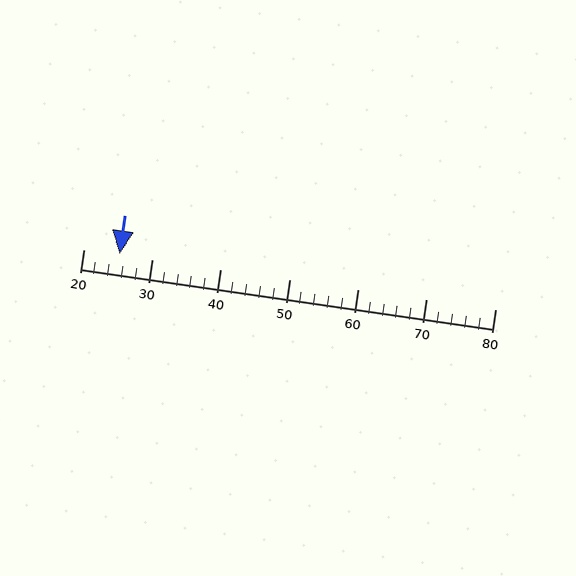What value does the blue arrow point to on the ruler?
The blue arrow points to approximately 25.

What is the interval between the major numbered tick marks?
The major tick marks are spaced 10 units apart.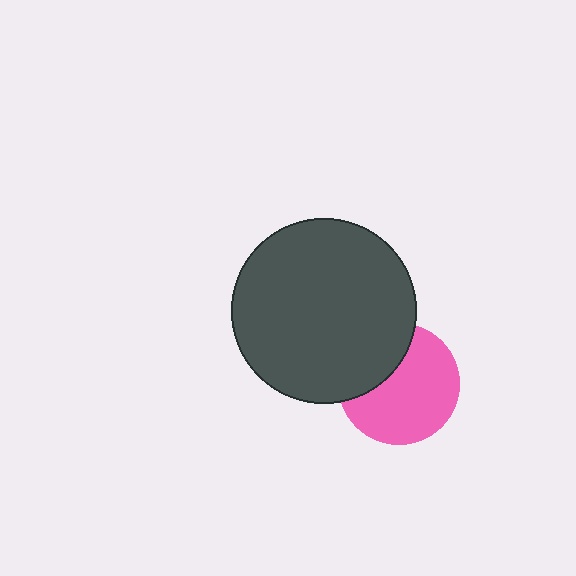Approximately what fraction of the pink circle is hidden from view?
Roughly 32% of the pink circle is hidden behind the dark gray circle.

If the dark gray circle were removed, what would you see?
You would see the complete pink circle.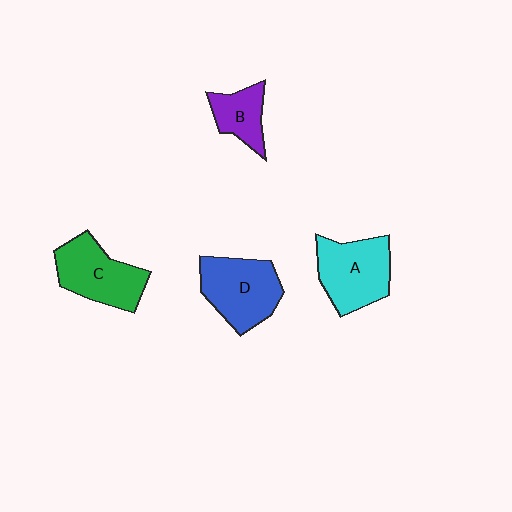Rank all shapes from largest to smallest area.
From largest to smallest: A (cyan), D (blue), C (green), B (purple).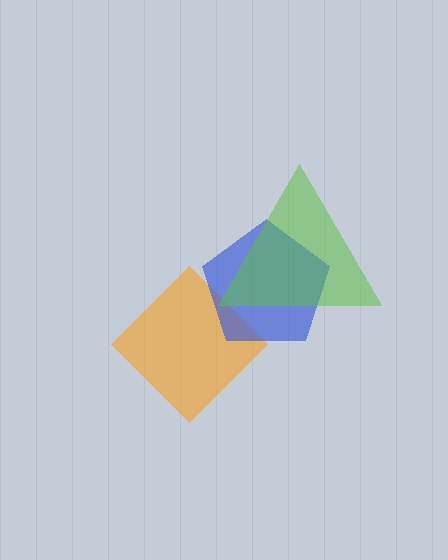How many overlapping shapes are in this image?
There are 3 overlapping shapes in the image.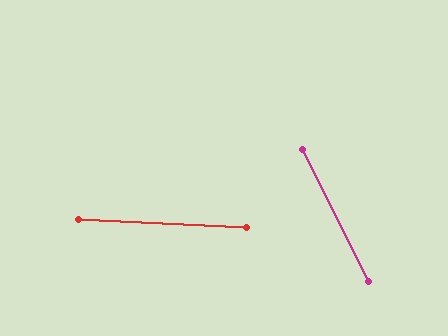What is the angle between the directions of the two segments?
Approximately 61 degrees.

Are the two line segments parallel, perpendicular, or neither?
Neither parallel nor perpendicular — they differ by about 61°.